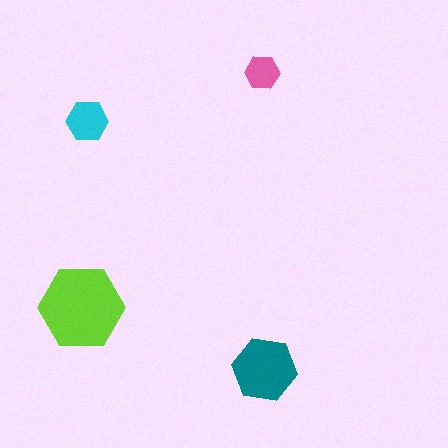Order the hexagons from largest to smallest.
the lime one, the teal one, the cyan one, the pink one.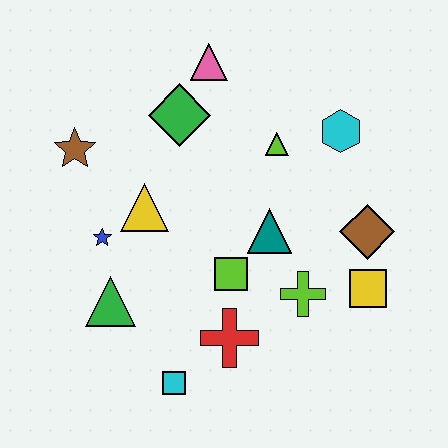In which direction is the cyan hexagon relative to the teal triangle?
The cyan hexagon is above the teal triangle.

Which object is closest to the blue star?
The yellow triangle is closest to the blue star.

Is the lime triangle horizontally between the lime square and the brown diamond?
Yes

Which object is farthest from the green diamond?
The cyan square is farthest from the green diamond.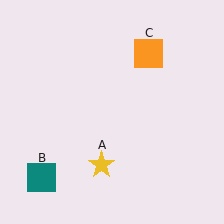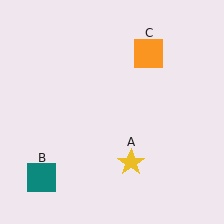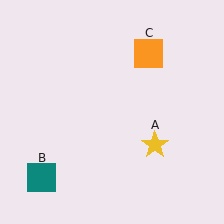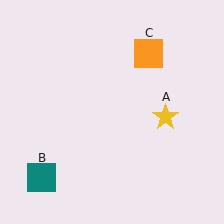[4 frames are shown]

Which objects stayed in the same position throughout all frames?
Teal square (object B) and orange square (object C) remained stationary.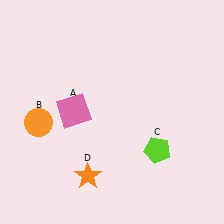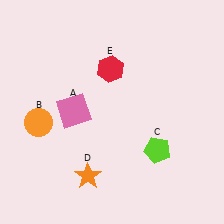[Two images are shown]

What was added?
A red hexagon (E) was added in Image 2.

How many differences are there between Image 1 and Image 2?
There is 1 difference between the two images.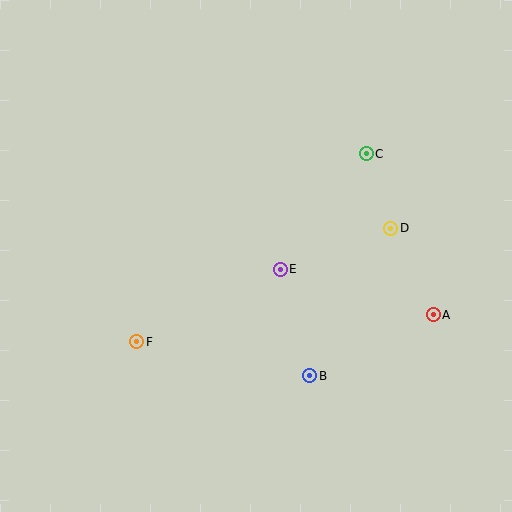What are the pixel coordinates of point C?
Point C is at (366, 154).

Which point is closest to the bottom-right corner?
Point A is closest to the bottom-right corner.